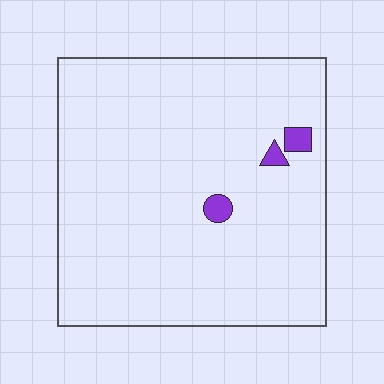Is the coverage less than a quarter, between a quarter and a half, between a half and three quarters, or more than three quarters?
Less than a quarter.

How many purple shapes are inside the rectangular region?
3.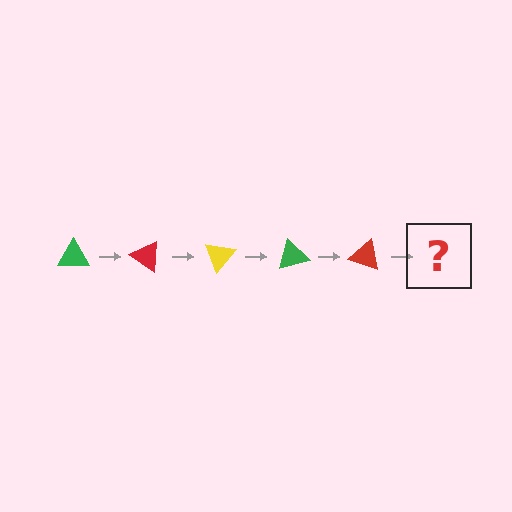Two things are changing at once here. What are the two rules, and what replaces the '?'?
The two rules are that it rotates 35 degrees each step and the color cycles through green, red, and yellow. The '?' should be a yellow triangle, rotated 175 degrees from the start.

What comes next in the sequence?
The next element should be a yellow triangle, rotated 175 degrees from the start.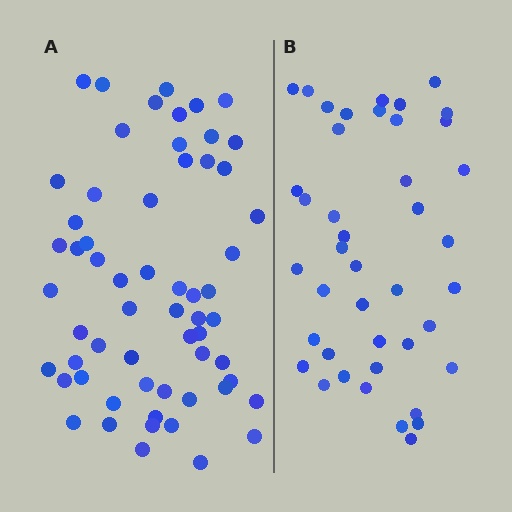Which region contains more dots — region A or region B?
Region A (the left region) has more dots.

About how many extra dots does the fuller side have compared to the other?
Region A has approximately 20 more dots than region B.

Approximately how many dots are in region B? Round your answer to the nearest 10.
About 40 dots. (The exact count is 42, which rounds to 40.)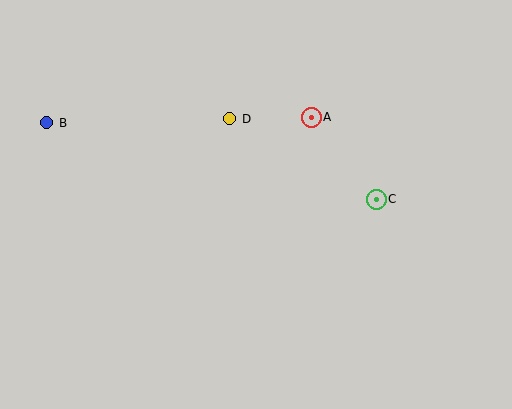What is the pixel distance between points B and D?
The distance between B and D is 183 pixels.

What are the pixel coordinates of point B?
Point B is at (47, 123).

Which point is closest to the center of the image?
Point D at (230, 119) is closest to the center.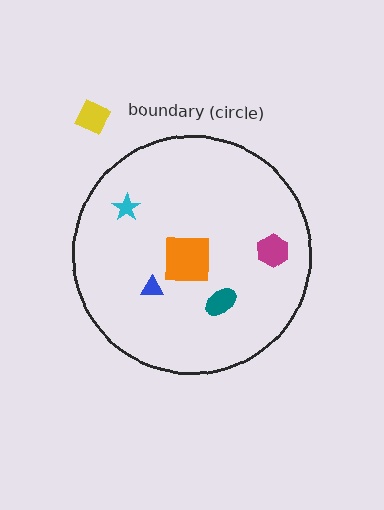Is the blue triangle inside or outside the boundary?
Inside.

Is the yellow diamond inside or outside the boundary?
Outside.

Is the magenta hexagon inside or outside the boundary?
Inside.